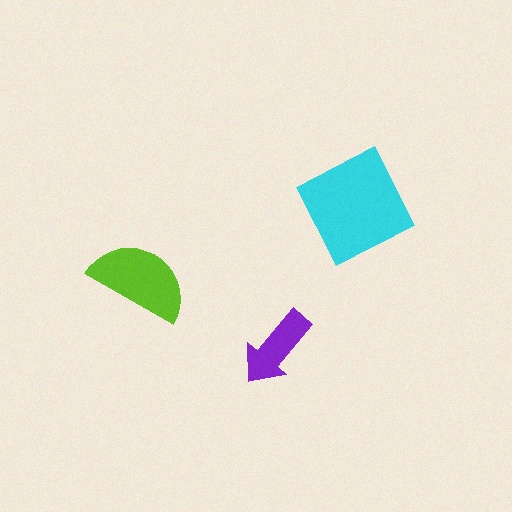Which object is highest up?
The cyan square is topmost.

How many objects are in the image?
There are 3 objects in the image.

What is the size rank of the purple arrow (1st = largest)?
3rd.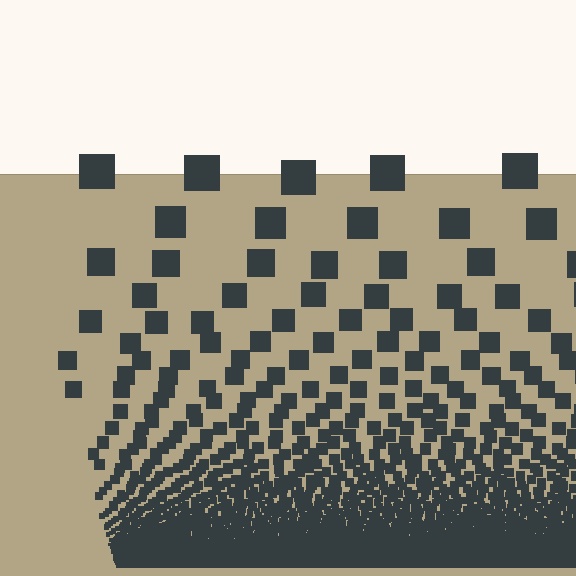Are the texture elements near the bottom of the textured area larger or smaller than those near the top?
Smaller. The gradient is inverted — elements near the bottom are smaller and denser.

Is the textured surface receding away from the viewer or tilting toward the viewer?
The surface appears to tilt toward the viewer. Texture elements get larger and sparser toward the top.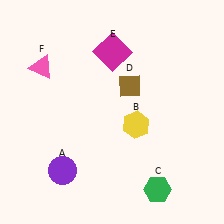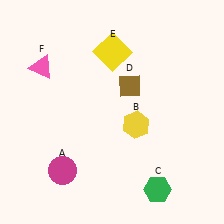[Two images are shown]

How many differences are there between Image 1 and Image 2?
There are 2 differences between the two images.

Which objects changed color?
A changed from purple to magenta. E changed from magenta to yellow.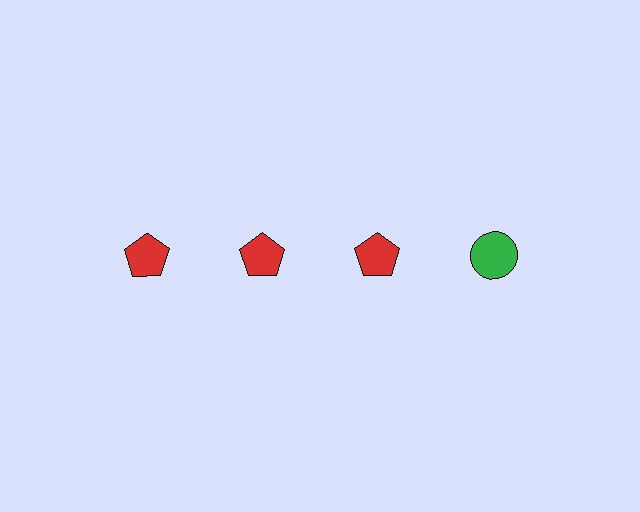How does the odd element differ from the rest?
It differs in both color (green instead of red) and shape (circle instead of pentagon).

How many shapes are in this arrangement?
There are 4 shapes arranged in a grid pattern.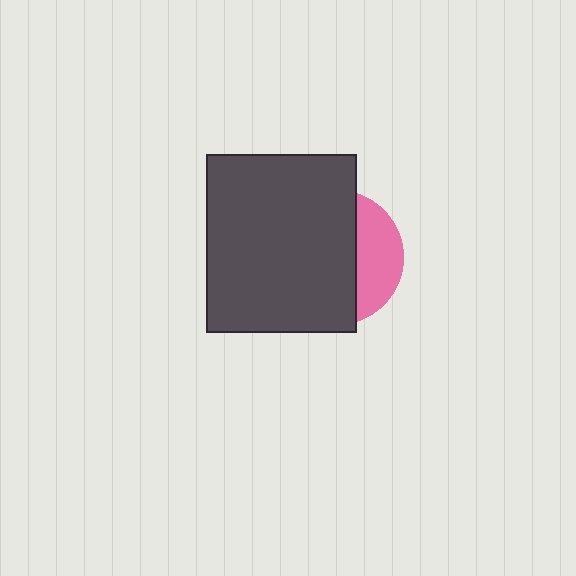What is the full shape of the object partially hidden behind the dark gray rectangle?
The partially hidden object is a pink circle.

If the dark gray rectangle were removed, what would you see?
You would see the complete pink circle.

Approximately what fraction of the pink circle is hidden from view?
Roughly 70% of the pink circle is hidden behind the dark gray rectangle.